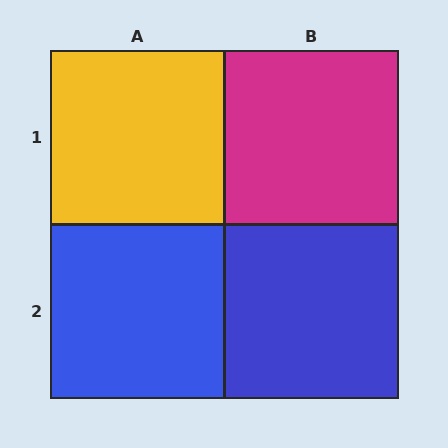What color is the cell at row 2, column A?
Blue.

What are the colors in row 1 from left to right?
Yellow, magenta.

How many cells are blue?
2 cells are blue.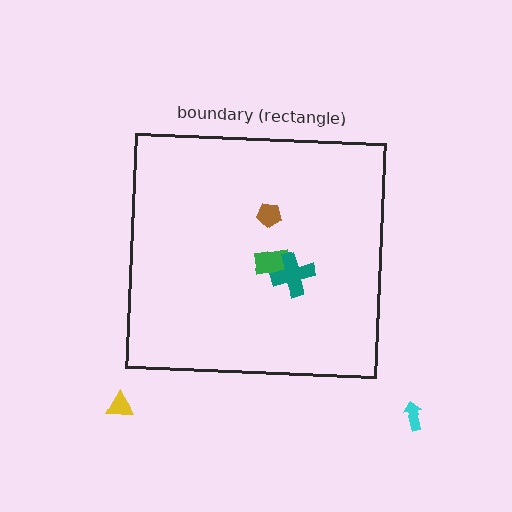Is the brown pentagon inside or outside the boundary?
Inside.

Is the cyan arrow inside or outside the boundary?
Outside.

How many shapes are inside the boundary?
3 inside, 2 outside.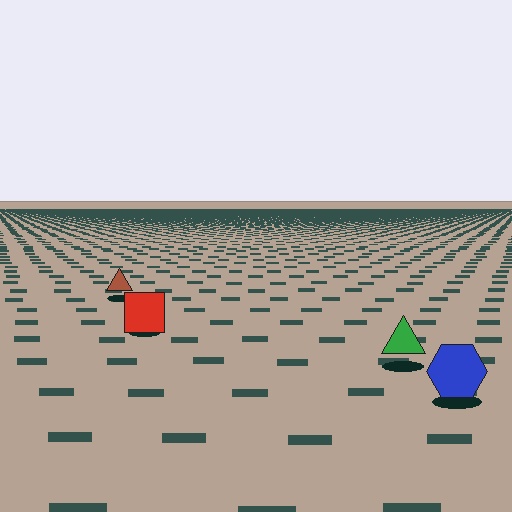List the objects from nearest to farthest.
From nearest to farthest: the blue hexagon, the green triangle, the red square, the brown triangle.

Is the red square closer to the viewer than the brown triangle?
Yes. The red square is closer — you can tell from the texture gradient: the ground texture is coarser near it.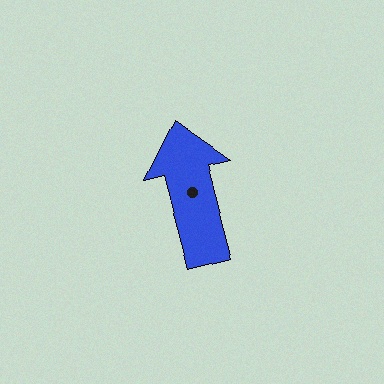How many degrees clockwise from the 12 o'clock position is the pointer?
Approximately 345 degrees.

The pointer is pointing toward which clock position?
Roughly 12 o'clock.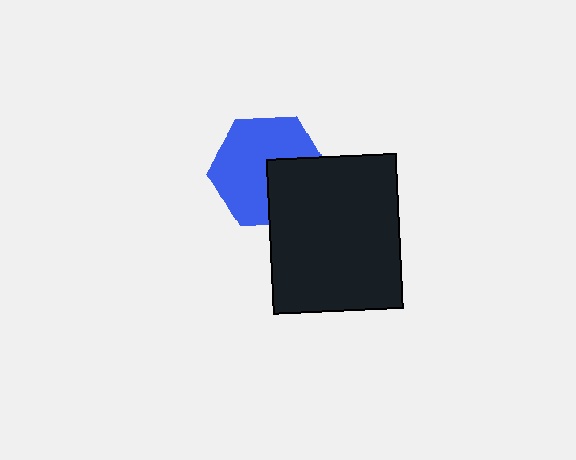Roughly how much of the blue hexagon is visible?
Most of it is visible (roughly 66%).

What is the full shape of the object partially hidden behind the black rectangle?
The partially hidden object is a blue hexagon.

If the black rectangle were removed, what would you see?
You would see the complete blue hexagon.